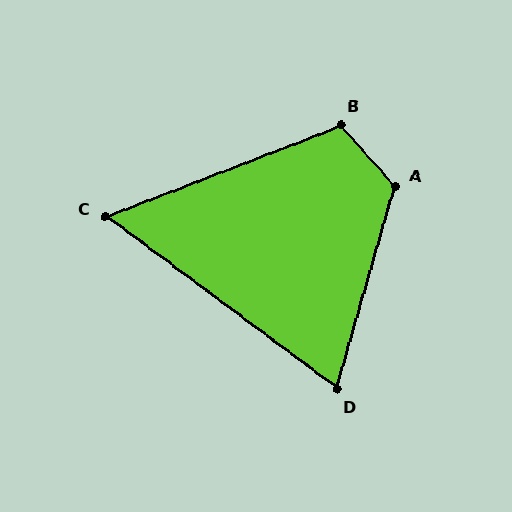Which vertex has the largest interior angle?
A, at approximately 122 degrees.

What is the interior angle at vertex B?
Approximately 111 degrees (obtuse).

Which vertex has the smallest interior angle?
C, at approximately 58 degrees.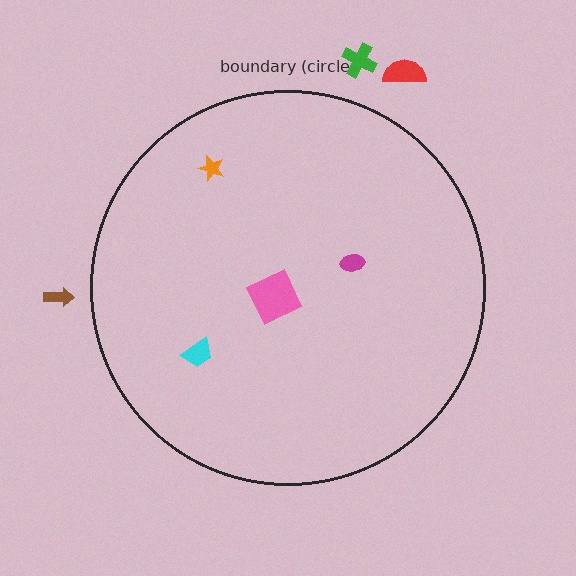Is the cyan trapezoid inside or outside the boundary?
Inside.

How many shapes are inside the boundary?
4 inside, 3 outside.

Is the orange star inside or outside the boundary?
Inside.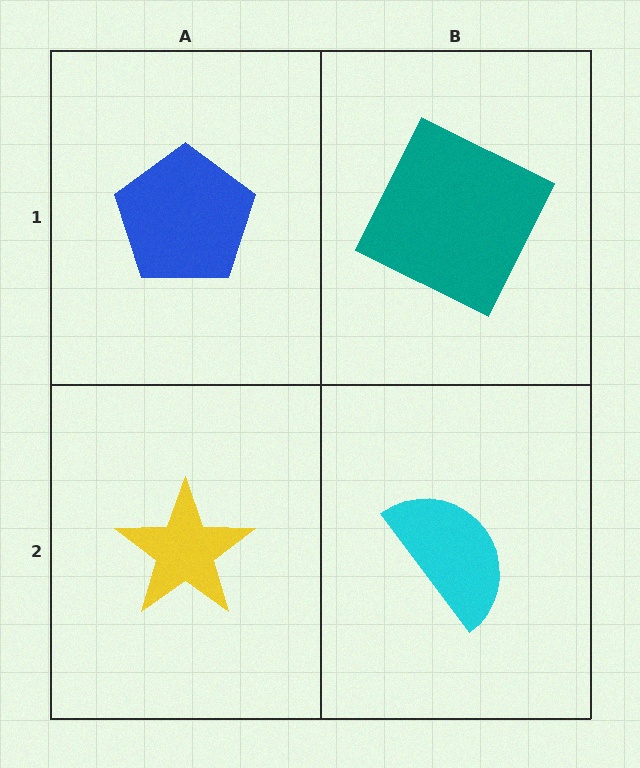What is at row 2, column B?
A cyan semicircle.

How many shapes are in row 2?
2 shapes.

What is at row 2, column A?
A yellow star.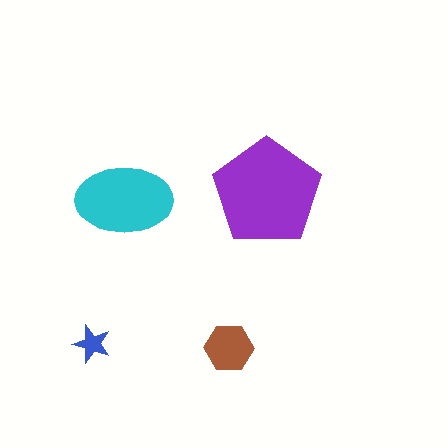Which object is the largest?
The purple pentagon.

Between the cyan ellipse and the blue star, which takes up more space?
The cyan ellipse.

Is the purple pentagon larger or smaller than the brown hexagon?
Larger.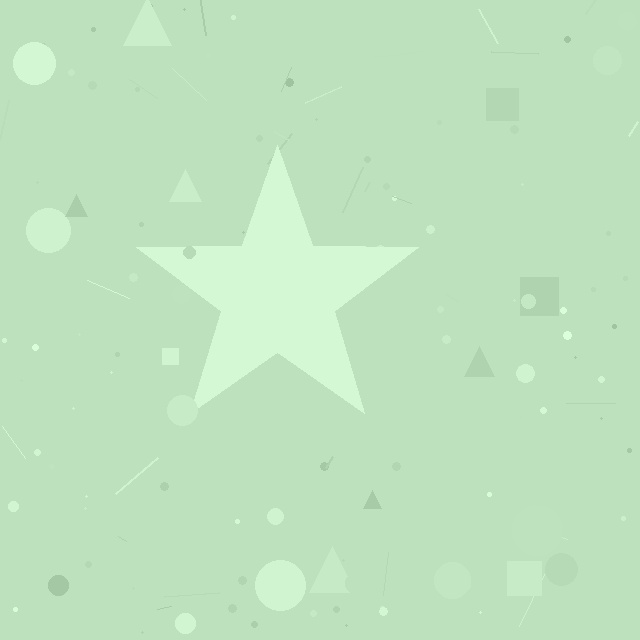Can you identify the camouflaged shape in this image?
The camouflaged shape is a star.